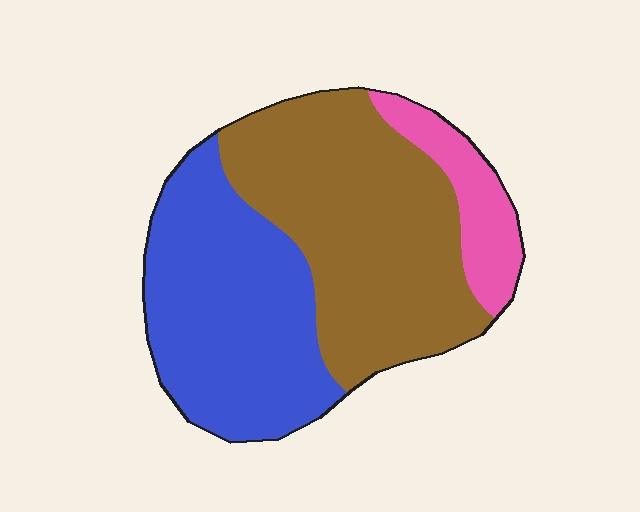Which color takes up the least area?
Pink, at roughly 10%.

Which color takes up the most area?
Brown, at roughly 50%.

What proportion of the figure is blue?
Blue takes up between a third and a half of the figure.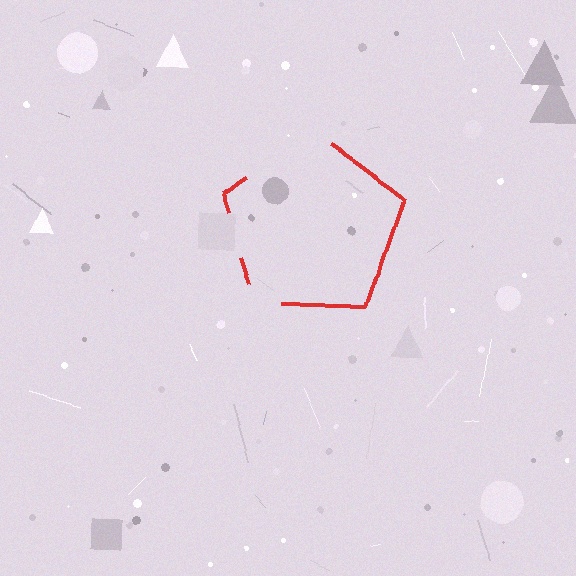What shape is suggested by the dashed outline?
The dashed outline suggests a pentagon.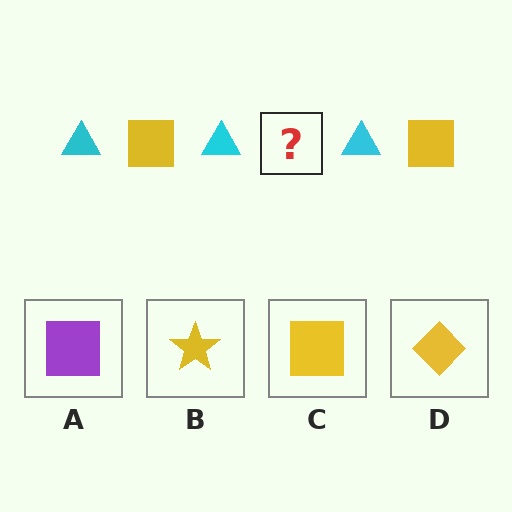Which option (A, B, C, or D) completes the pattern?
C.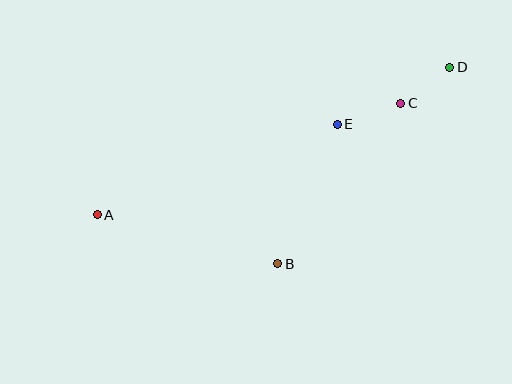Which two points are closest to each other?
Points C and D are closest to each other.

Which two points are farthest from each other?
Points A and D are farthest from each other.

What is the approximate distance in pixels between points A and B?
The distance between A and B is approximately 187 pixels.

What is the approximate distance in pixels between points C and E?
The distance between C and E is approximately 67 pixels.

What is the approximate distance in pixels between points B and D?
The distance between B and D is approximately 262 pixels.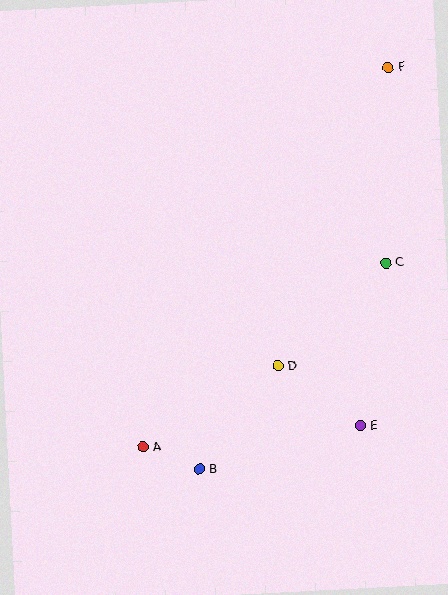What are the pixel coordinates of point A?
Point A is at (143, 447).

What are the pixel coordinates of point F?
Point F is at (388, 68).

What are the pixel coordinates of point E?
Point E is at (360, 426).